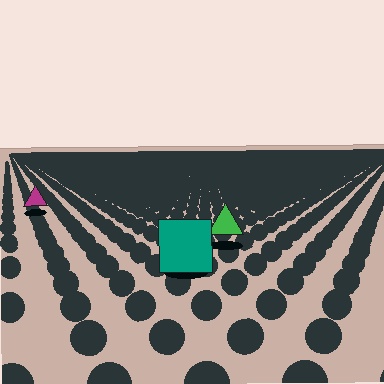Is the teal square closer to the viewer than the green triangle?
Yes. The teal square is closer — you can tell from the texture gradient: the ground texture is coarser near it.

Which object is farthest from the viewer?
The magenta triangle is farthest from the viewer. It appears smaller and the ground texture around it is denser.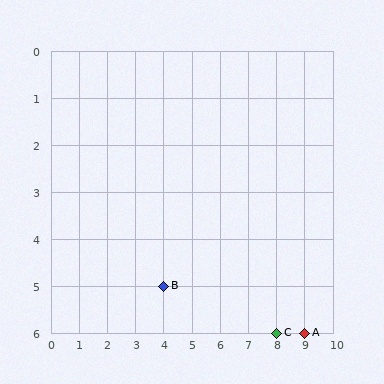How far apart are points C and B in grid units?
Points C and B are 4 columns and 1 row apart (about 4.1 grid units diagonally).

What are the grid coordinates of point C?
Point C is at grid coordinates (8, 6).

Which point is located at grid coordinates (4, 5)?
Point B is at (4, 5).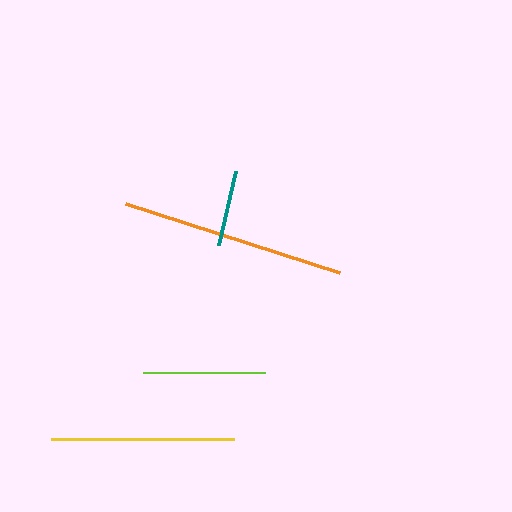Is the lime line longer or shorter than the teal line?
The lime line is longer than the teal line.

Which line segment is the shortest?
The teal line is the shortest at approximately 77 pixels.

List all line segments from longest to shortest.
From longest to shortest: orange, yellow, lime, teal.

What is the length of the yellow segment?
The yellow segment is approximately 184 pixels long.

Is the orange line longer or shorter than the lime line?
The orange line is longer than the lime line.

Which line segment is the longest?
The orange line is the longest at approximately 225 pixels.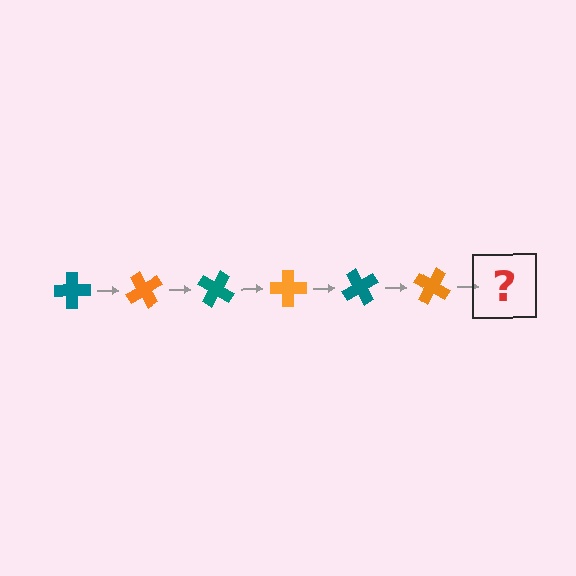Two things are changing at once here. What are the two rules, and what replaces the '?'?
The two rules are that it rotates 60 degrees each step and the color cycles through teal and orange. The '?' should be a teal cross, rotated 360 degrees from the start.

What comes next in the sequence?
The next element should be a teal cross, rotated 360 degrees from the start.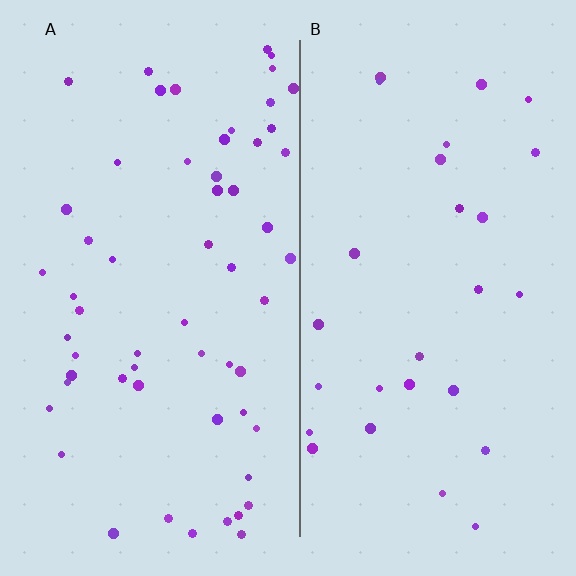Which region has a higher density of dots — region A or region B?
A (the left).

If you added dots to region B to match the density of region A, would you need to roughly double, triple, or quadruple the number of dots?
Approximately double.